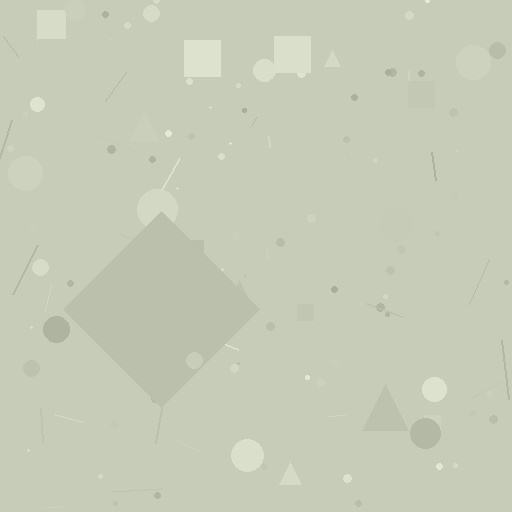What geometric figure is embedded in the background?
A diamond is embedded in the background.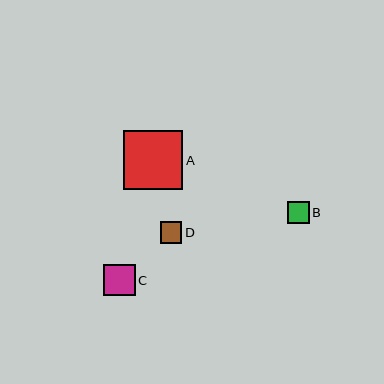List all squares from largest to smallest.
From largest to smallest: A, C, D, B.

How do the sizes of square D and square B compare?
Square D and square B are approximately the same size.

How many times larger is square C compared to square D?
Square C is approximately 1.4 times the size of square D.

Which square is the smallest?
Square B is the smallest with a size of approximately 21 pixels.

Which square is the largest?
Square A is the largest with a size of approximately 59 pixels.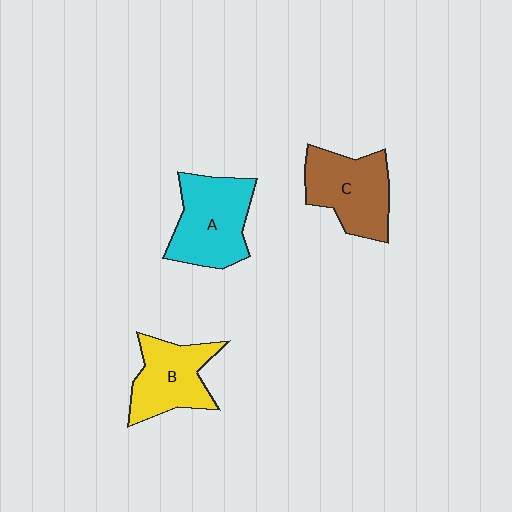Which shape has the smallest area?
Shape B (yellow).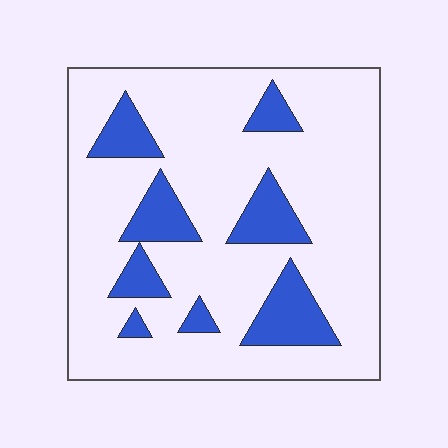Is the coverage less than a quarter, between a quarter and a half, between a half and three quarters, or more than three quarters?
Less than a quarter.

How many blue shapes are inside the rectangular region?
8.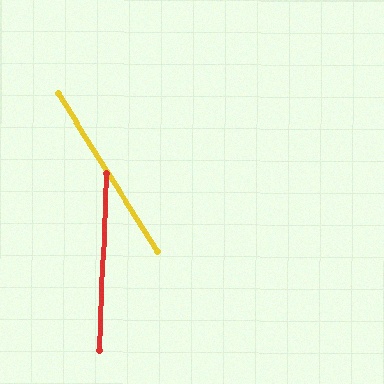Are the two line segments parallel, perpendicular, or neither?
Neither parallel nor perpendicular — they differ by about 35°.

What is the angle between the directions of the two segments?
Approximately 35 degrees.